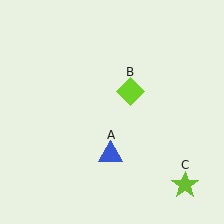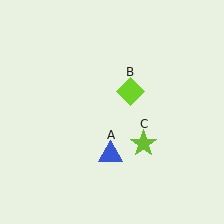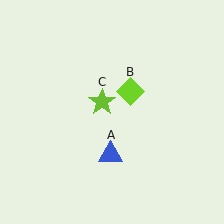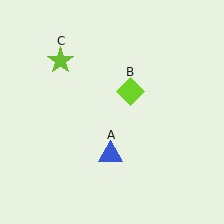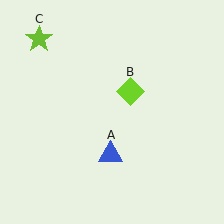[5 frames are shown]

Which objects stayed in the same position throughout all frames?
Blue triangle (object A) and lime diamond (object B) remained stationary.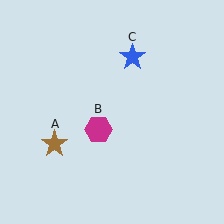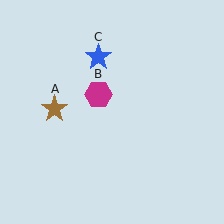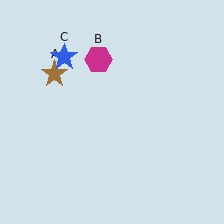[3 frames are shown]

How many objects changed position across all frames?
3 objects changed position: brown star (object A), magenta hexagon (object B), blue star (object C).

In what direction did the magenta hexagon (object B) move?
The magenta hexagon (object B) moved up.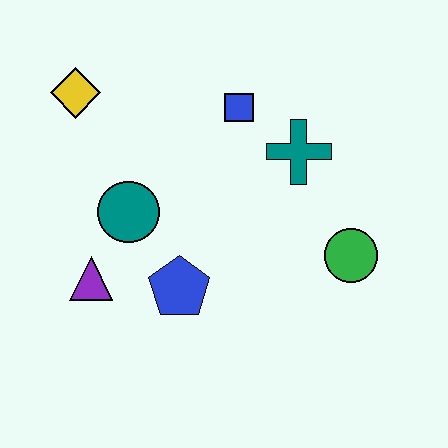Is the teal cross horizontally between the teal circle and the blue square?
No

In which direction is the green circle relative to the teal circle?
The green circle is to the right of the teal circle.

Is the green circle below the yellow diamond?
Yes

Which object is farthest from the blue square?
The purple triangle is farthest from the blue square.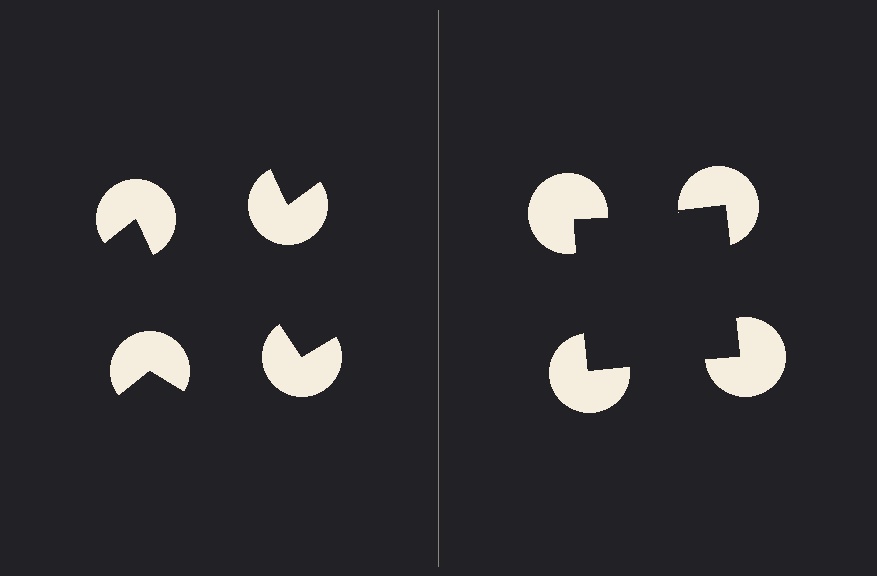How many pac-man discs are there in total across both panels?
8 — 4 on each side.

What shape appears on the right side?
An illusory square.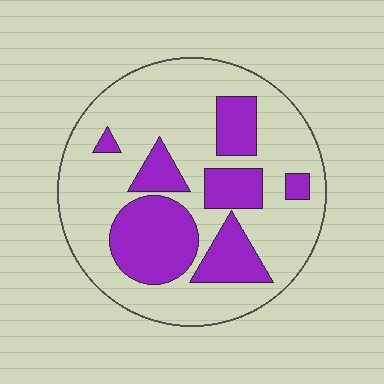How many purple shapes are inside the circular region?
7.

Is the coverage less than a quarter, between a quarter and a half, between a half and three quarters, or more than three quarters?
Between a quarter and a half.